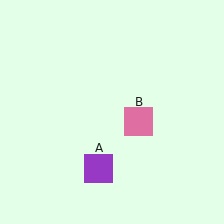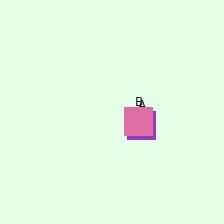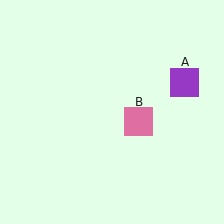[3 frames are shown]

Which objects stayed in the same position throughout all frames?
Pink square (object B) remained stationary.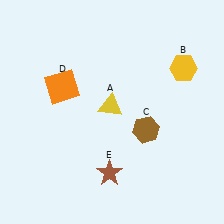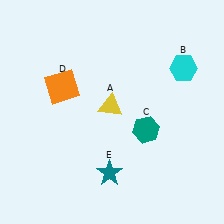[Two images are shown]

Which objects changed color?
B changed from yellow to cyan. C changed from brown to teal. E changed from brown to teal.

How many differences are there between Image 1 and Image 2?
There are 3 differences between the two images.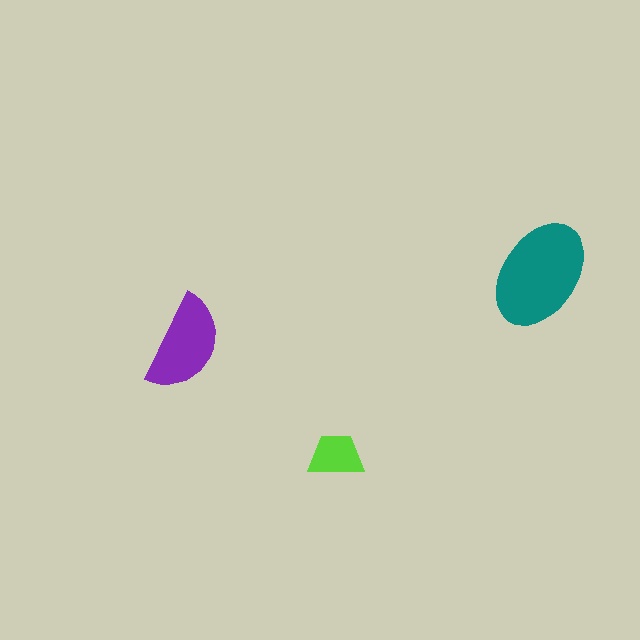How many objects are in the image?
There are 3 objects in the image.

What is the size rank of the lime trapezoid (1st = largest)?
3rd.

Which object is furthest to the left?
The purple semicircle is leftmost.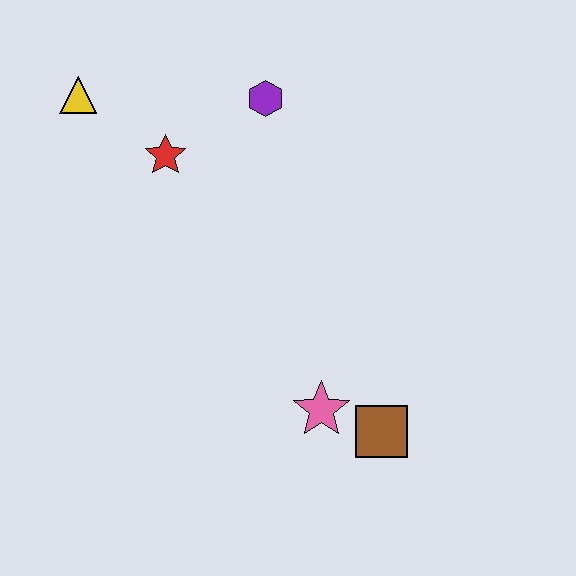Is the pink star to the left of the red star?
No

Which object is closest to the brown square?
The pink star is closest to the brown square.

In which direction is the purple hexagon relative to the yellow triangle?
The purple hexagon is to the right of the yellow triangle.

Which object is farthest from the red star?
The brown square is farthest from the red star.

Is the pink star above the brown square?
Yes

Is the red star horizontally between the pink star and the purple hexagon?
No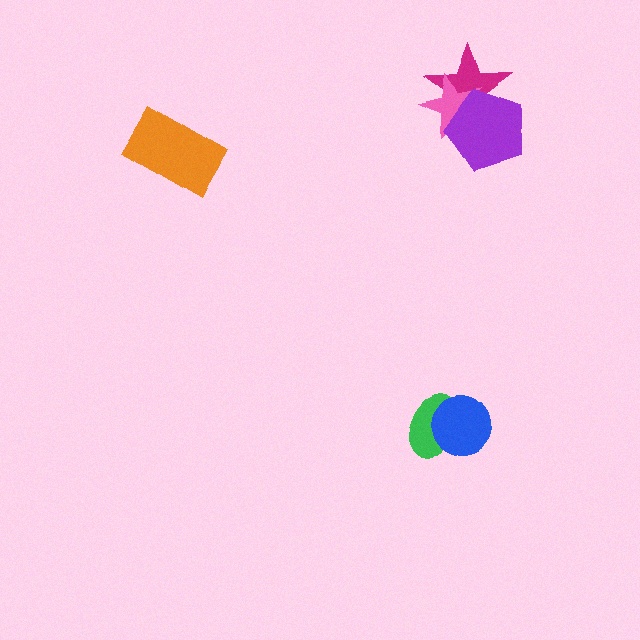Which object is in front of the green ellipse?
The blue circle is in front of the green ellipse.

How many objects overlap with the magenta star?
2 objects overlap with the magenta star.